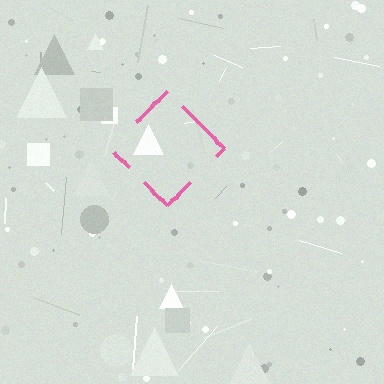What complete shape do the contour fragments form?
The contour fragments form a diamond.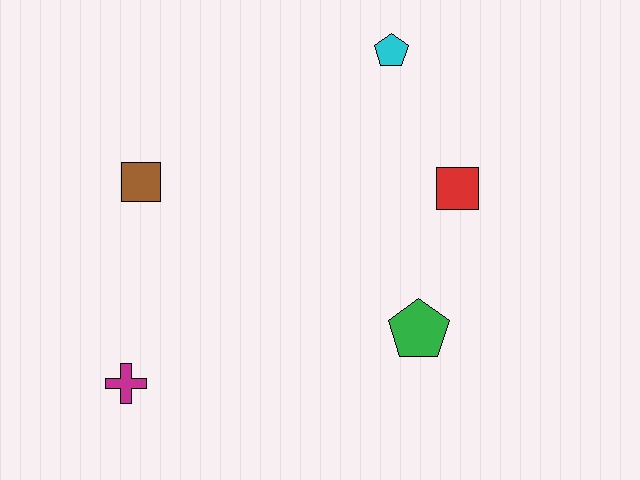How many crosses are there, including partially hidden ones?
There is 1 cross.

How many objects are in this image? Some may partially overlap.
There are 5 objects.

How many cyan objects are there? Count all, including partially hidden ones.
There is 1 cyan object.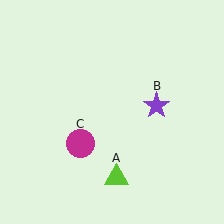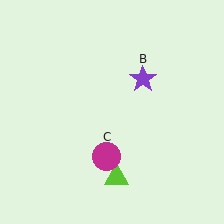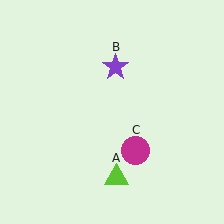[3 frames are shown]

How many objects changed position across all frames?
2 objects changed position: purple star (object B), magenta circle (object C).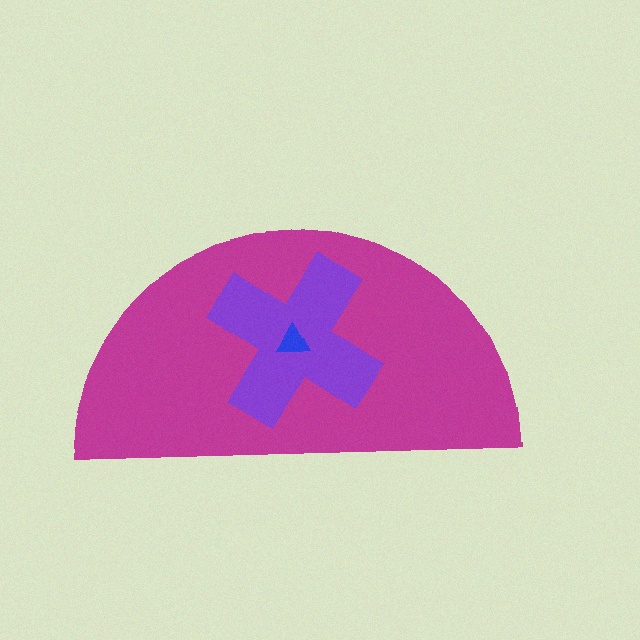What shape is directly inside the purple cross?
The blue triangle.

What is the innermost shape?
The blue triangle.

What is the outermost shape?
The magenta semicircle.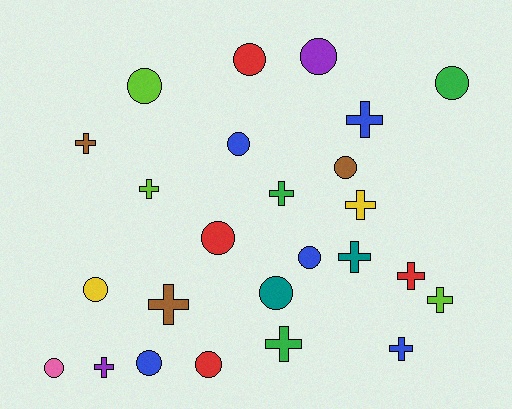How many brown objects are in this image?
There are 3 brown objects.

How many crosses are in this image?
There are 12 crosses.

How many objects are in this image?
There are 25 objects.